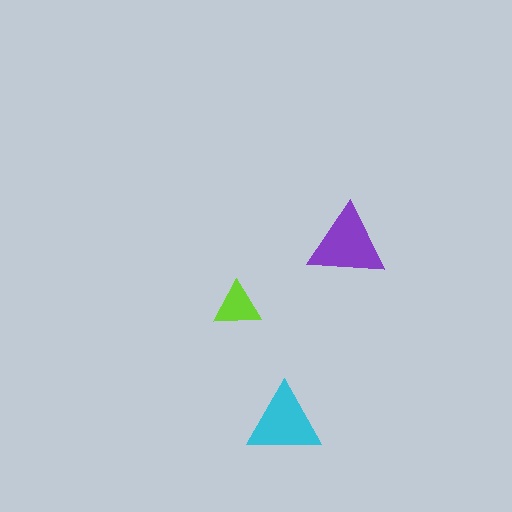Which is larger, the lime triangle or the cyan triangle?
The cyan one.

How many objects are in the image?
There are 3 objects in the image.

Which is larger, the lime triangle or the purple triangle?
The purple one.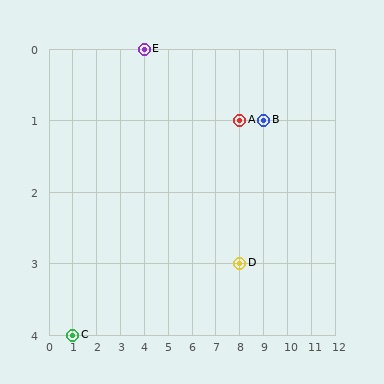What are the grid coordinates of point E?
Point E is at grid coordinates (4, 0).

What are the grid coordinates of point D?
Point D is at grid coordinates (8, 3).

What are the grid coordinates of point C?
Point C is at grid coordinates (1, 4).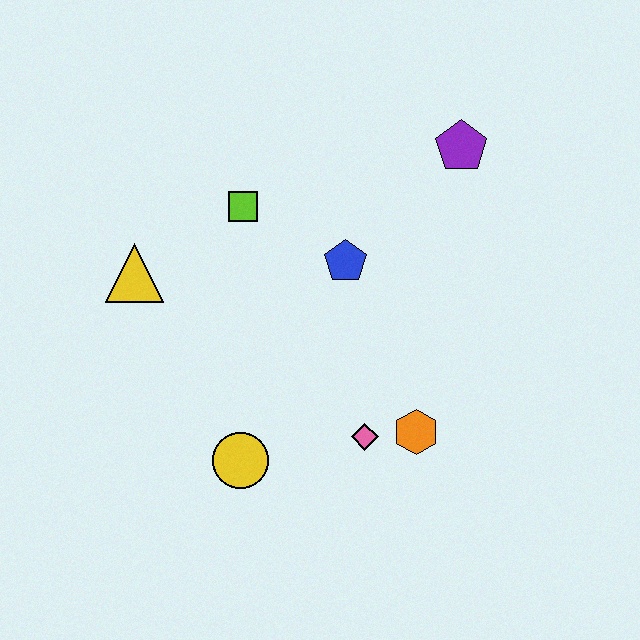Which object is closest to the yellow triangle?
The lime square is closest to the yellow triangle.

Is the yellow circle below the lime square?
Yes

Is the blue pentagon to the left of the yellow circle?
No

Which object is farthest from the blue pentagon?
The yellow circle is farthest from the blue pentagon.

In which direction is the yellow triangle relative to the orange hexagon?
The yellow triangle is to the left of the orange hexagon.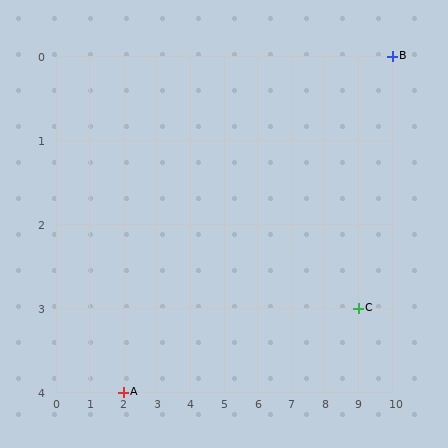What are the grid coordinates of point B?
Point B is at grid coordinates (10, 0).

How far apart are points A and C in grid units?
Points A and C are 7 columns and 1 row apart (about 7.1 grid units diagonally).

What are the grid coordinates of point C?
Point C is at grid coordinates (9, 3).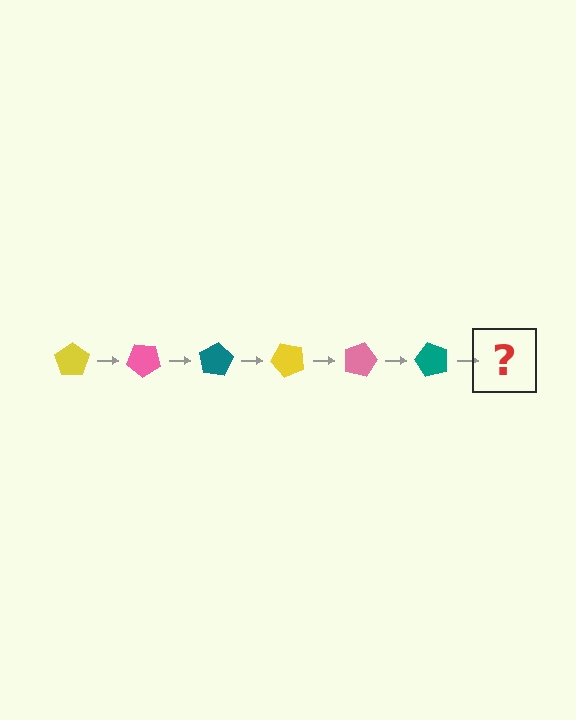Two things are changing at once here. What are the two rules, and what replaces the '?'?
The two rules are that it rotates 40 degrees each step and the color cycles through yellow, pink, and teal. The '?' should be a yellow pentagon, rotated 240 degrees from the start.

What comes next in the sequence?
The next element should be a yellow pentagon, rotated 240 degrees from the start.